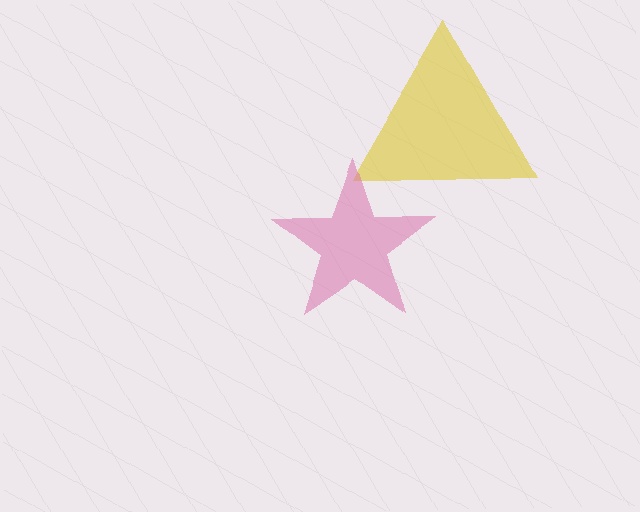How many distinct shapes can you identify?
There are 2 distinct shapes: a yellow triangle, a pink star.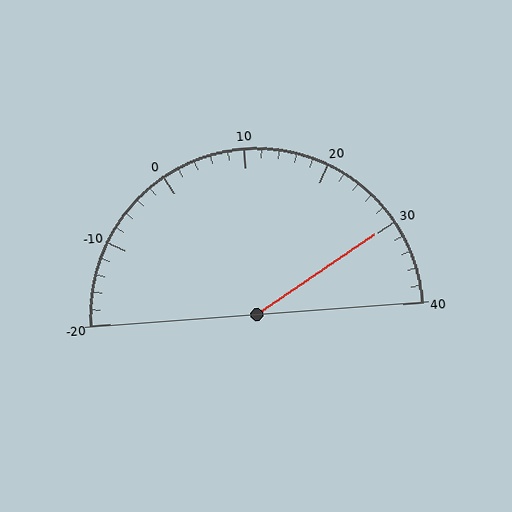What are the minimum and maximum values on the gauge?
The gauge ranges from -20 to 40.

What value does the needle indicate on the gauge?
The needle indicates approximately 30.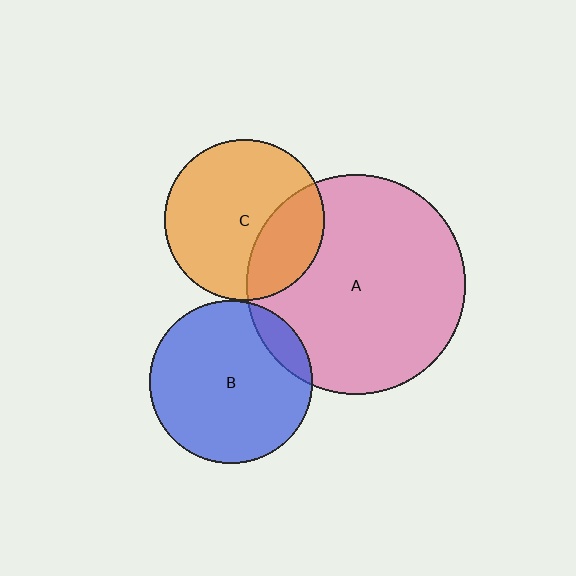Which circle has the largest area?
Circle A (pink).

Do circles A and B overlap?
Yes.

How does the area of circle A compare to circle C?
Approximately 1.9 times.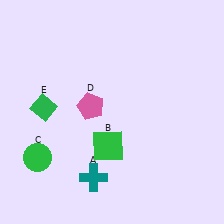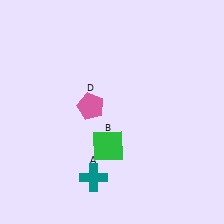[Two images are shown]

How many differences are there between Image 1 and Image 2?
There are 2 differences between the two images.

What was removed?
The green circle (C), the green diamond (E) were removed in Image 2.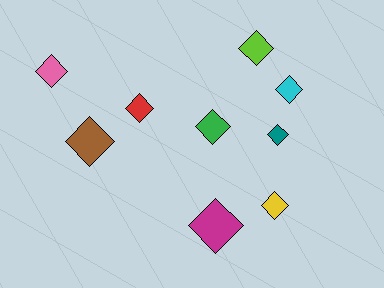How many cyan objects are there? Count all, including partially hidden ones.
There is 1 cyan object.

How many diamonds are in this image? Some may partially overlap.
There are 9 diamonds.